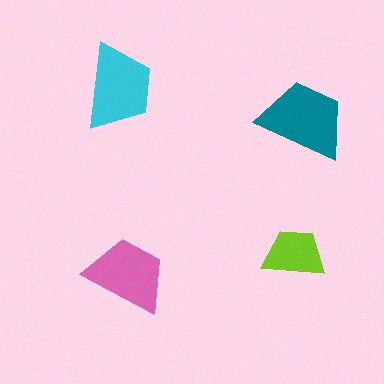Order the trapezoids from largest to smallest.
the teal one, the cyan one, the pink one, the lime one.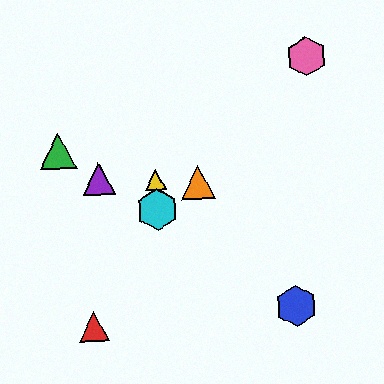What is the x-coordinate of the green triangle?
The green triangle is at x≈58.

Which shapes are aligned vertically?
The yellow triangle, the cyan hexagon are aligned vertically.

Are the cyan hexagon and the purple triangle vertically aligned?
No, the cyan hexagon is at x≈157 and the purple triangle is at x≈99.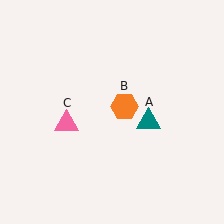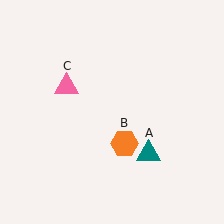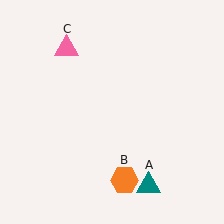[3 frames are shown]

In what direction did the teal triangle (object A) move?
The teal triangle (object A) moved down.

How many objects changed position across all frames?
3 objects changed position: teal triangle (object A), orange hexagon (object B), pink triangle (object C).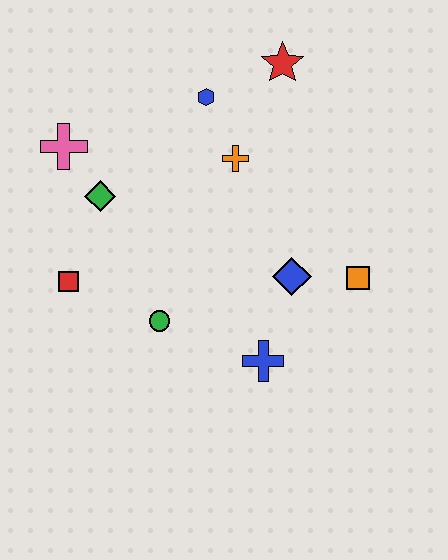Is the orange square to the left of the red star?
No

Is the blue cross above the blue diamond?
No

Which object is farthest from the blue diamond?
The pink cross is farthest from the blue diamond.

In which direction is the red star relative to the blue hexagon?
The red star is to the right of the blue hexagon.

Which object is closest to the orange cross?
The blue hexagon is closest to the orange cross.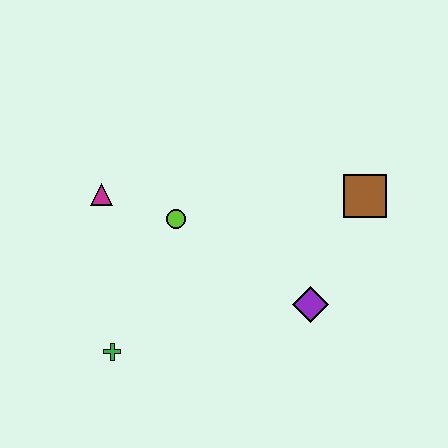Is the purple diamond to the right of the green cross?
Yes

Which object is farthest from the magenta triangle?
The brown square is farthest from the magenta triangle.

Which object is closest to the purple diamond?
The brown square is closest to the purple diamond.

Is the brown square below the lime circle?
No